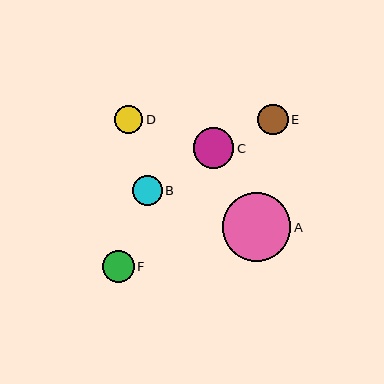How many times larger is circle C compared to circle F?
Circle C is approximately 1.3 times the size of circle F.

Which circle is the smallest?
Circle D is the smallest with a size of approximately 28 pixels.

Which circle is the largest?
Circle A is the largest with a size of approximately 68 pixels.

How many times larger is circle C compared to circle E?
Circle C is approximately 1.3 times the size of circle E.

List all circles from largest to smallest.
From largest to smallest: A, C, F, E, B, D.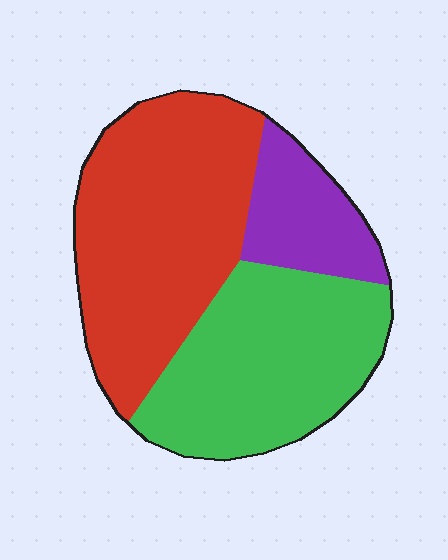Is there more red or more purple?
Red.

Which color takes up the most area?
Red, at roughly 45%.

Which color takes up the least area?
Purple, at roughly 15%.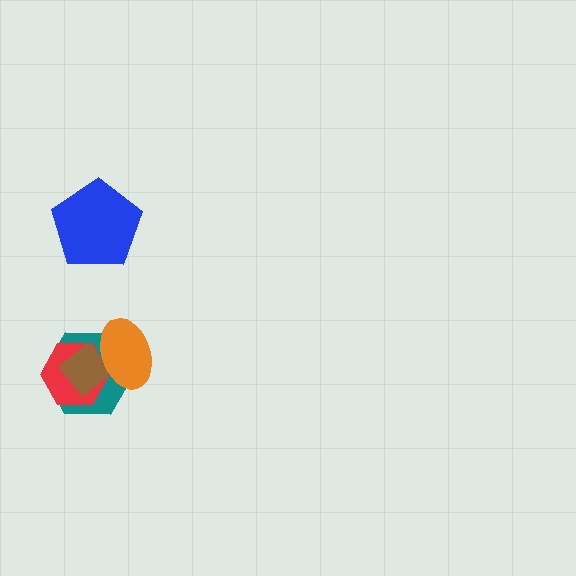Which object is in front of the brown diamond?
The orange ellipse is in front of the brown diamond.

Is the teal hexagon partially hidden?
Yes, it is partially covered by another shape.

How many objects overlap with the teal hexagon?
3 objects overlap with the teal hexagon.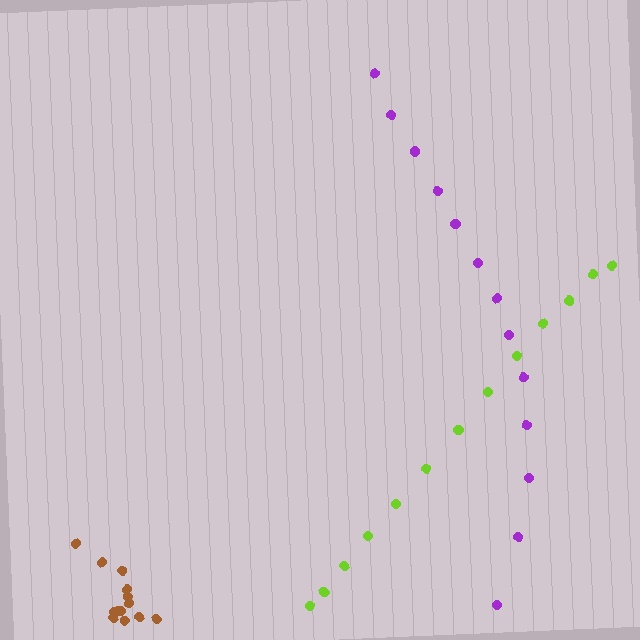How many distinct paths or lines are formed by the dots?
There are 3 distinct paths.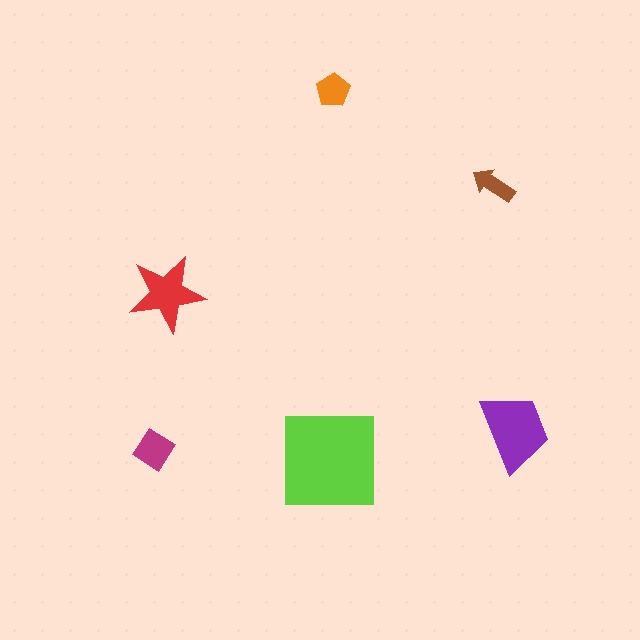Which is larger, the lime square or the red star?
The lime square.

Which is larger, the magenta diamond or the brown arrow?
The magenta diamond.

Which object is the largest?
The lime square.